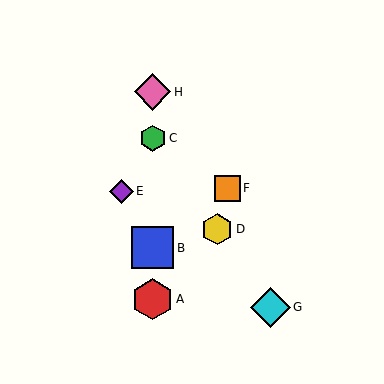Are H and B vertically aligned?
Yes, both are at x≈153.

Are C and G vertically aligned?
No, C is at x≈153 and G is at x≈270.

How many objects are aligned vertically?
4 objects (A, B, C, H) are aligned vertically.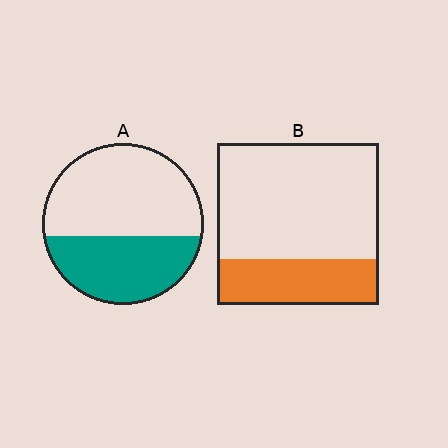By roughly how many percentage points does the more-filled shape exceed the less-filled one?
By roughly 10 percentage points (A over B).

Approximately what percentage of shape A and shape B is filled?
A is approximately 40% and B is approximately 30%.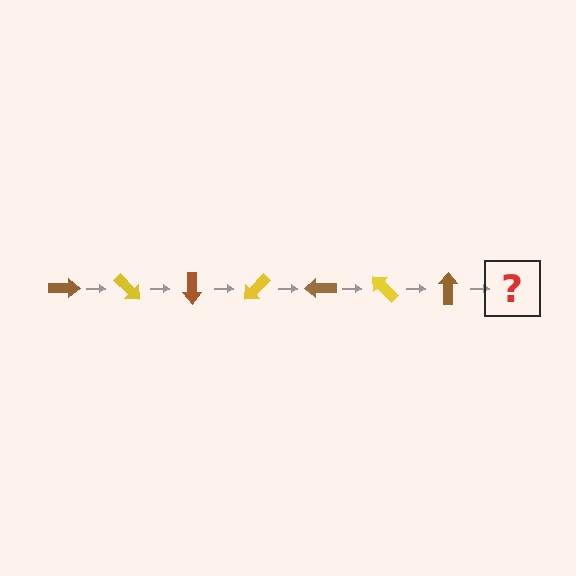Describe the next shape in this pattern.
It should be a yellow arrow, rotated 315 degrees from the start.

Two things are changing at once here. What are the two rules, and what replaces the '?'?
The two rules are that it rotates 45 degrees each step and the color cycles through brown and yellow. The '?' should be a yellow arrow, rotated 315 degrees from the start.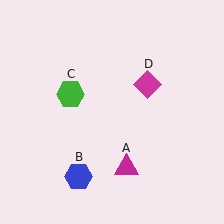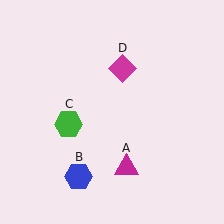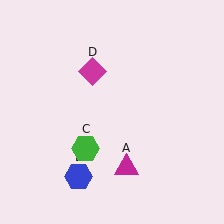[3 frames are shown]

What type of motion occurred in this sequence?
The green hexagon (object C), magenta diamond (object D) rotated counterclockwise around the center of the scene.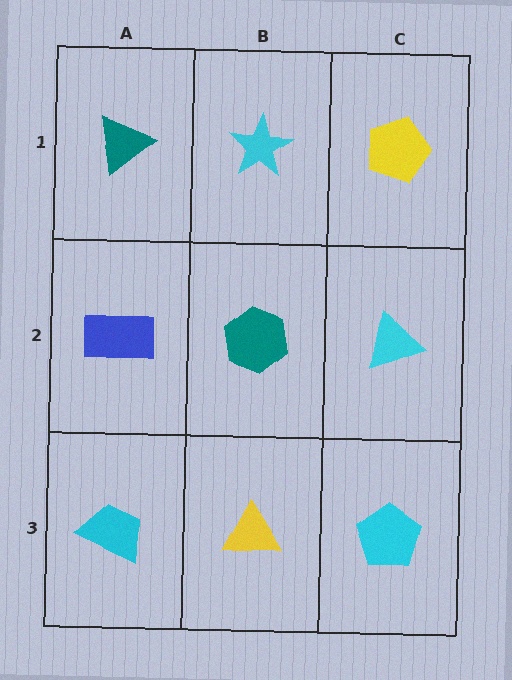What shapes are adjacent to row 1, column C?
A cyan triangle (row 2, column C), a cyan star (row 1, column B).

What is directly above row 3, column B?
A teal hexagon.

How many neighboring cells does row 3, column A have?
2.